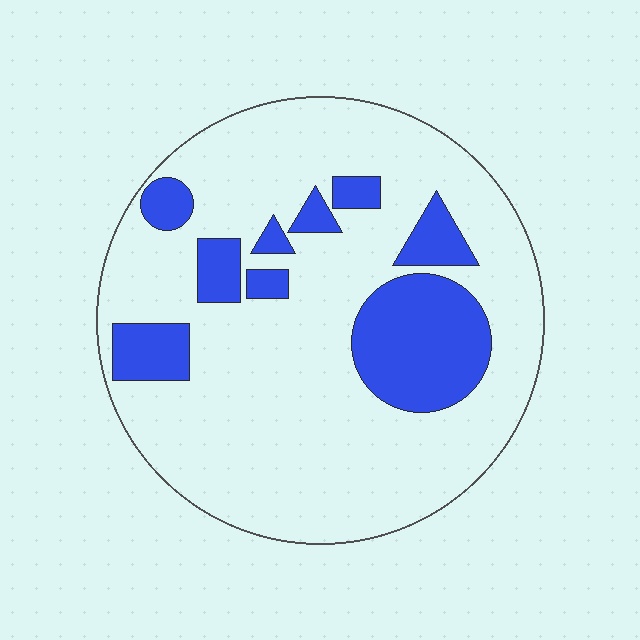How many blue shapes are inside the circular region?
9.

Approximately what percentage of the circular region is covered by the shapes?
Approximately 20%.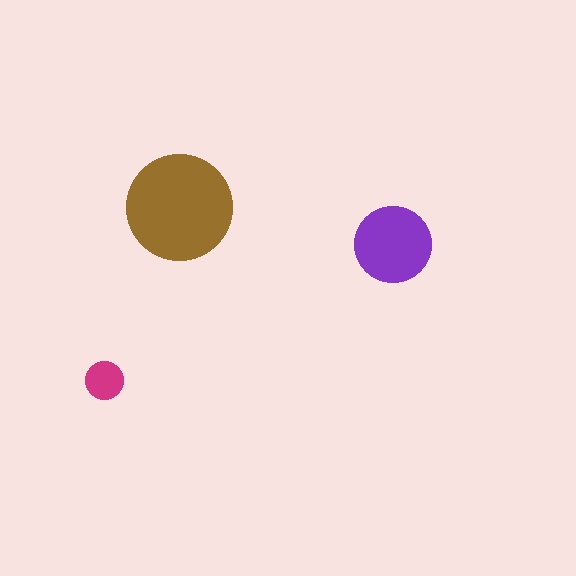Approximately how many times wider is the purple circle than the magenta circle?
About 2 times wider.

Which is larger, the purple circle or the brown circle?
The brown one.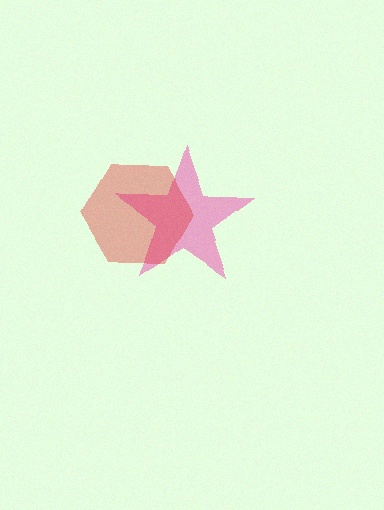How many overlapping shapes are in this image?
There are 2 overlapping shapes in the image.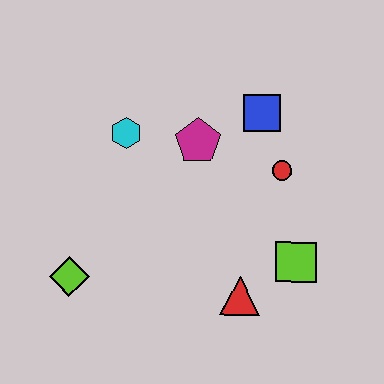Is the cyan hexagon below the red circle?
No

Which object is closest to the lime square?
The red triangle is closest to the lime square.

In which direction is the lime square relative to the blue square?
The lime square is below the blue square.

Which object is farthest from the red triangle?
The cyan hexagon is farthest from the red triangle.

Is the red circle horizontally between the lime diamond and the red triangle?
No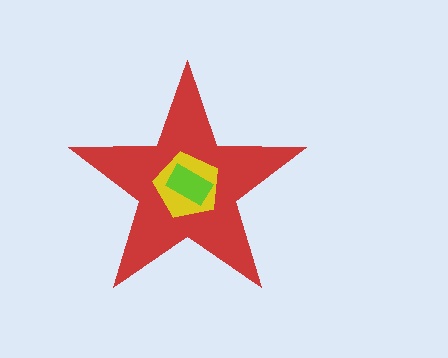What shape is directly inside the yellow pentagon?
The lime rectangle.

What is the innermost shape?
The lime rectangle.